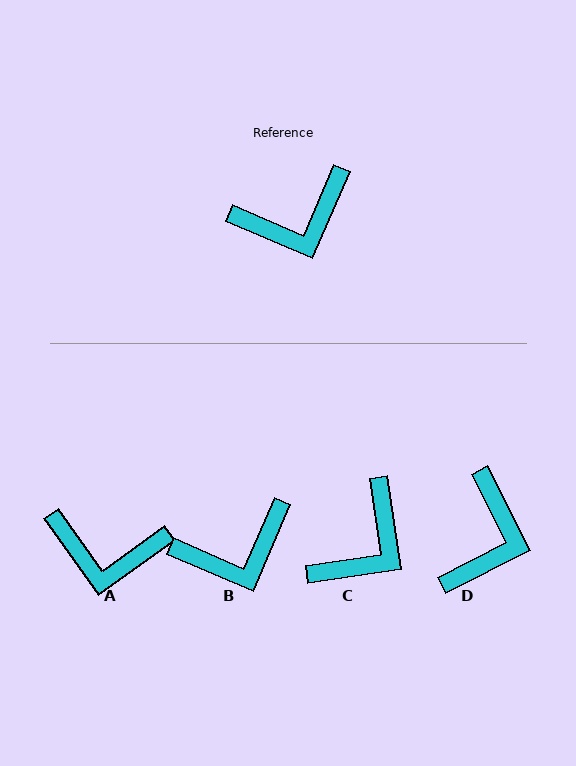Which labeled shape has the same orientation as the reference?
B.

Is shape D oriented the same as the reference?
No, it is off by about 50 degrees.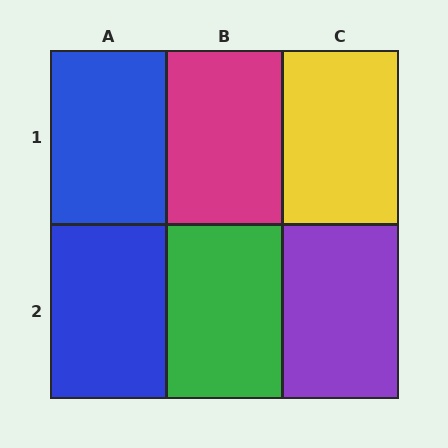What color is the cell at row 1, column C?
Yellow.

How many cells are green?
1 cell is green.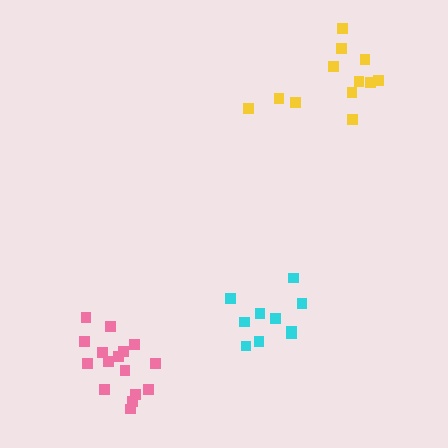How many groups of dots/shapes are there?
There are 3 groups.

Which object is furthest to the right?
The yellow cluster is rightmost.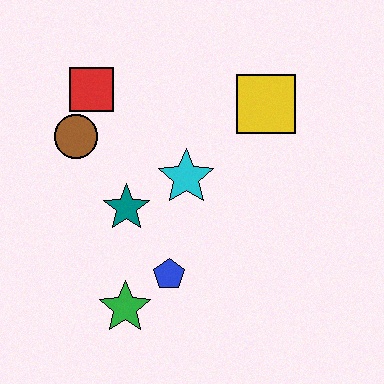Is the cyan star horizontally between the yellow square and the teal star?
Yes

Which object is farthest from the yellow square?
The green star is farthest from the yellow square.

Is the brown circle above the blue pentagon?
Yes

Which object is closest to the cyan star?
The teal star is closest to the cyan star.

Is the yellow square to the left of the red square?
No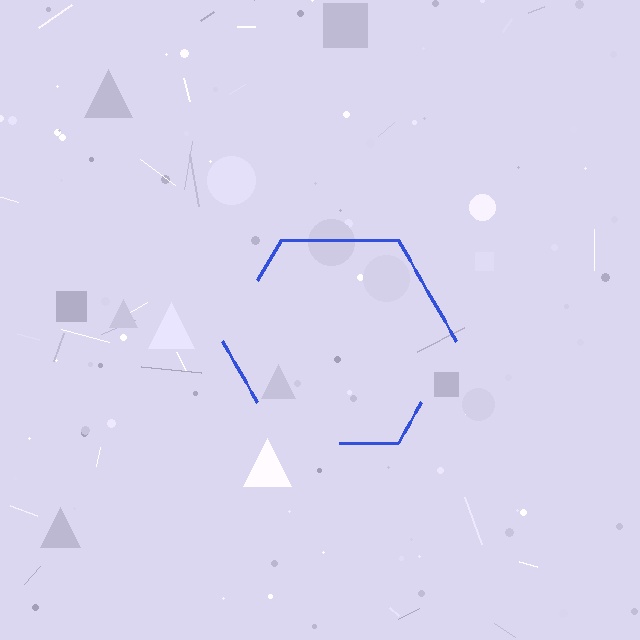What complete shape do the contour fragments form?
The contour fragments form a hexagon.